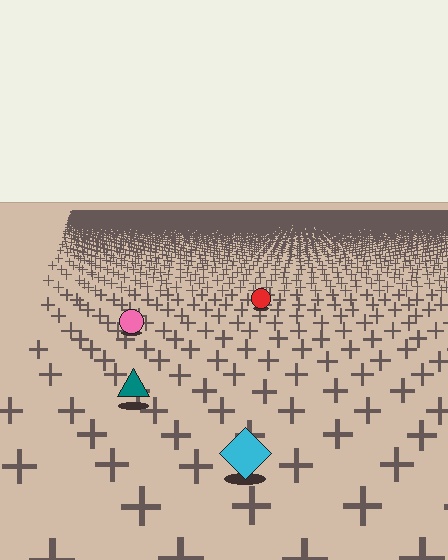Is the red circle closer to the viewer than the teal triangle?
No. The teal triangle is closer — you can tell from the texture gradient: the ground texture is coarser near it.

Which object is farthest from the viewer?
The red circle is farthest from the viewer. It appears smaller and the ground texture around it is denser.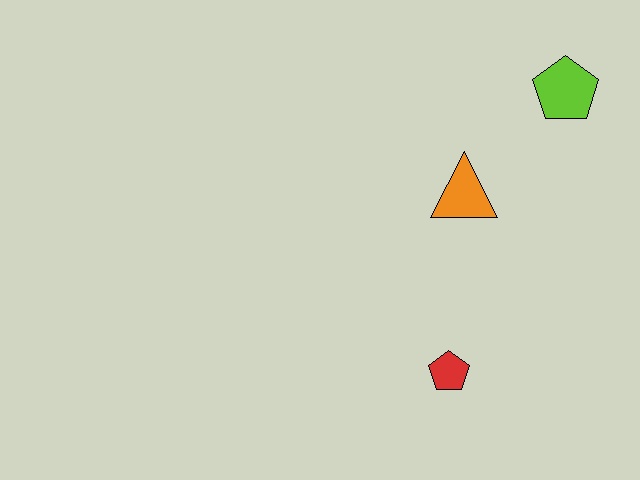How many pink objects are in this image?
There are no pink objects.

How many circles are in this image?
There are no circles.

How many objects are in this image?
There are 3 objects.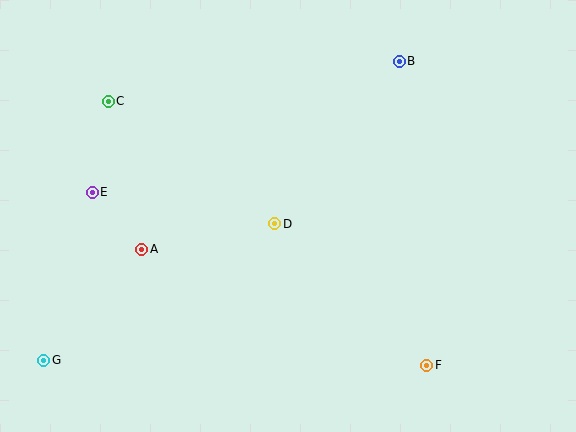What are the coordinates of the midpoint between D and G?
The midpoint between D and G is at (159, 292).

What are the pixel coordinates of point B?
Point B is at (399, 61).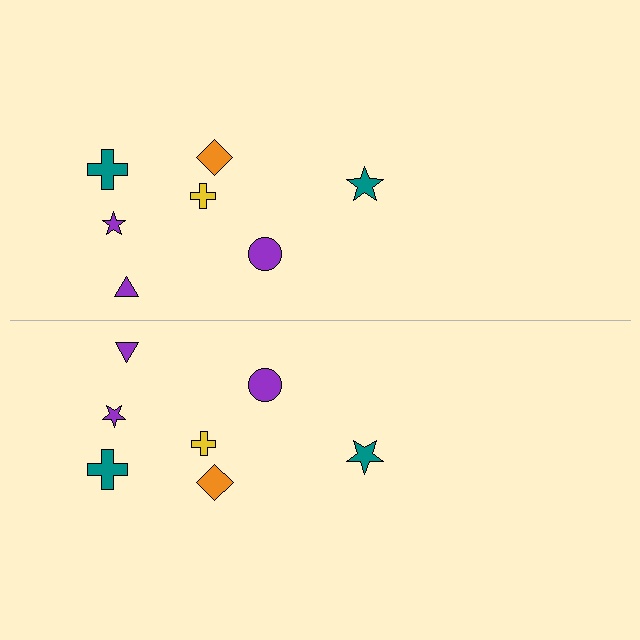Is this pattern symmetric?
Yes, this pattern has bilateral (reflection) symmetry.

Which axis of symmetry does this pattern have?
The pattern has a horizontal axis of symmetry running through the center of the image.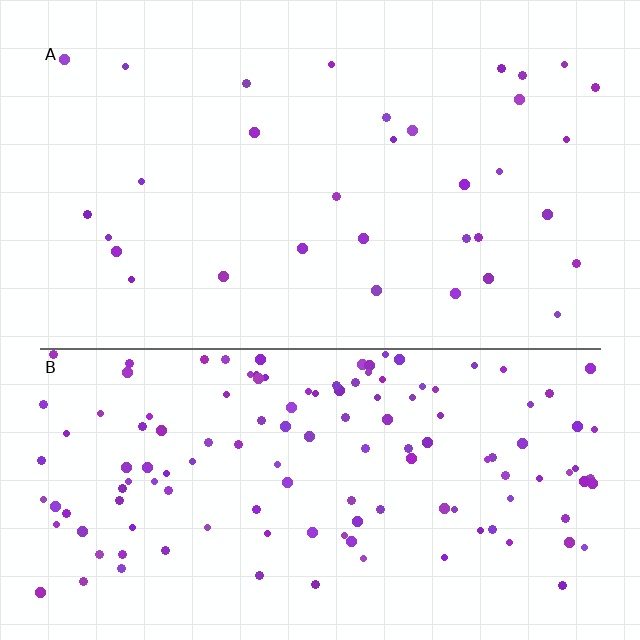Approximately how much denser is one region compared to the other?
Approximately 4.1× — region B over region A.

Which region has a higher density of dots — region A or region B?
B (the bottom).